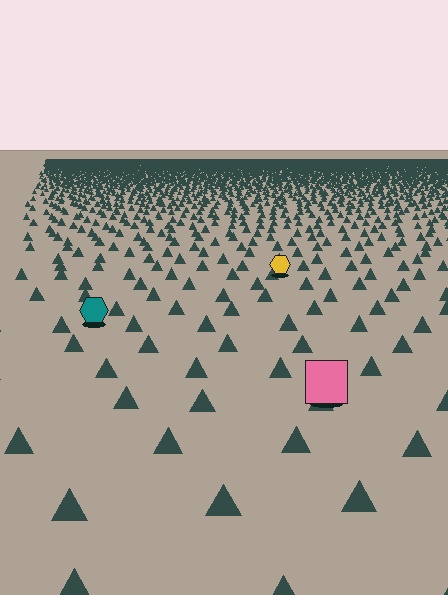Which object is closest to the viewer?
The pink square is closest. The texture marks near it are larger and more spread out.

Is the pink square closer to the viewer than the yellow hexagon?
Yes. The pink square is closer — you can tell from the texture gradient: the ground texture is coarser near it.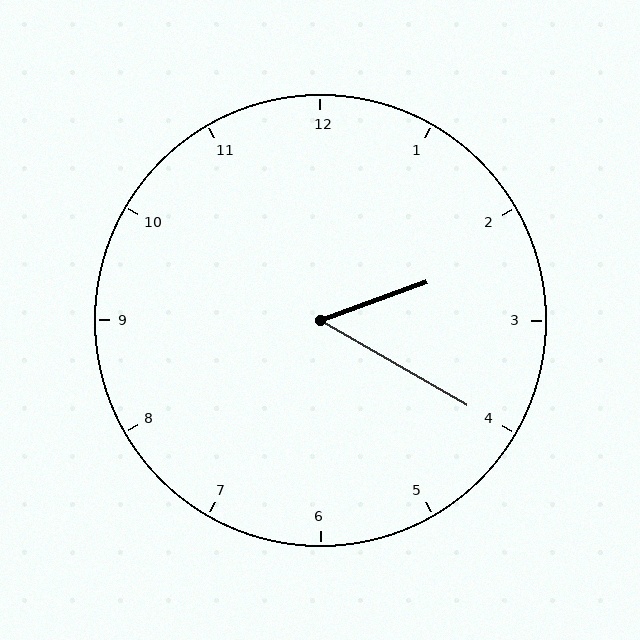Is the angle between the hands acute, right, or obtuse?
It is acute.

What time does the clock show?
2:20.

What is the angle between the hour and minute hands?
Approximately 50 degrees.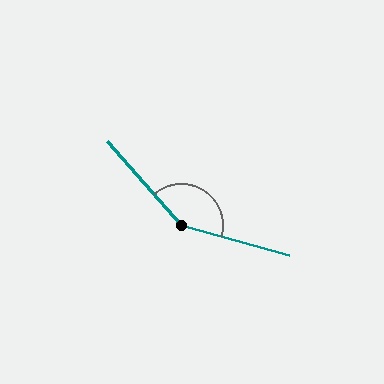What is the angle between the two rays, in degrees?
Approximately 147 degrees.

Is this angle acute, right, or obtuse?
It is obtuse.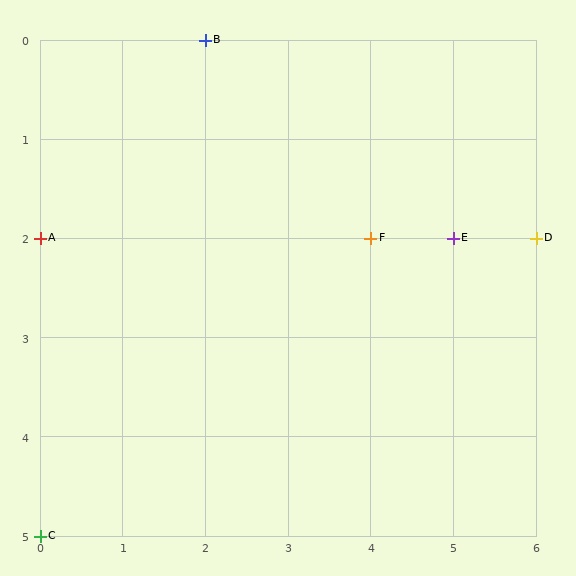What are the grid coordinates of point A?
Point A is at grid coordinates (0, 2).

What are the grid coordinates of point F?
Point F is at grid coordinates (4, 2).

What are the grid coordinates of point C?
Point C is at grid coordinates (0, 5).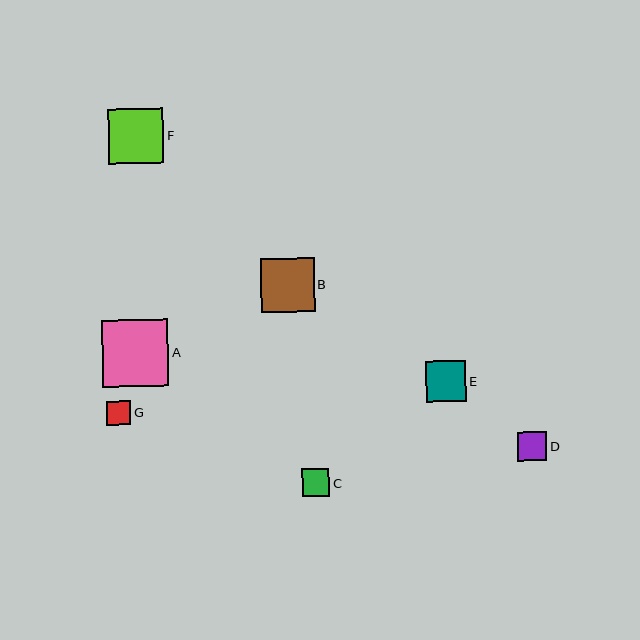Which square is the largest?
Square A is the largest with a size of approximately 67 pixels.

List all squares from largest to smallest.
From largest to smallest: A, F, B, E, D, C, G.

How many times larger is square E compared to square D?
Square E is approximately 1.4 times the size of square D.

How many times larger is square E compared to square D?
Square E is approximately 1.4 times the size of square D.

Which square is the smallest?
Square G is the smallest with a size of approximately 24 pixels.